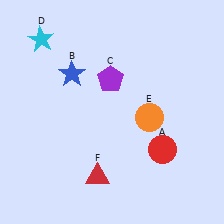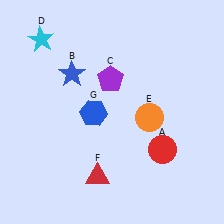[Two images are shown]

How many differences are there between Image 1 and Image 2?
There is 1 difference between the two images.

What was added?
A blue hexagon (G) was added in Image 2.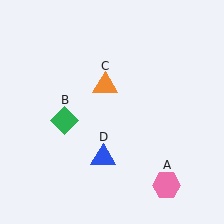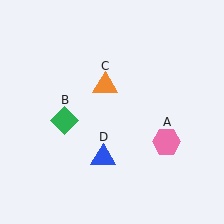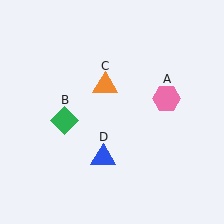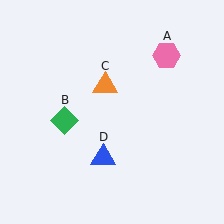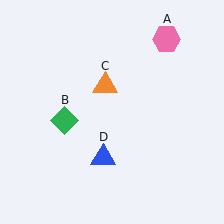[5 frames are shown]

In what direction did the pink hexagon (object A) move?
The pink hexagon (object A) moved up.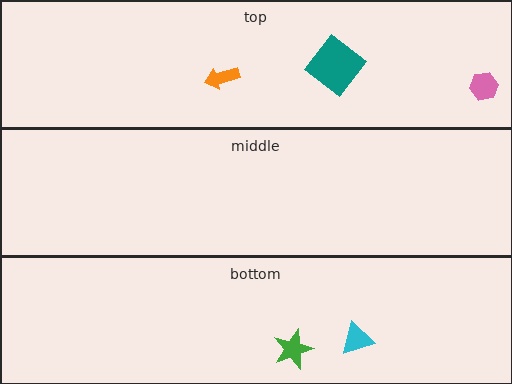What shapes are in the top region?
The pink hexagon, the orange arrow, the teal diamond.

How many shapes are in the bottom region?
2.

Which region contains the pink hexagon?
The top region.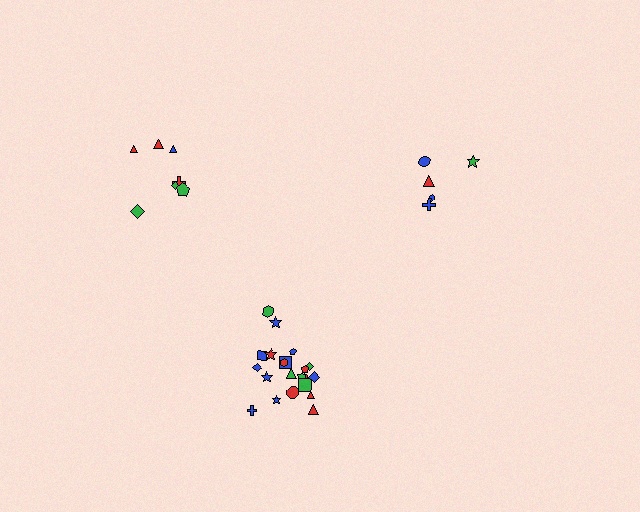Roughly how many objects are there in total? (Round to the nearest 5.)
Roughly 35 objects in total.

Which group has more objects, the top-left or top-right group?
The top-left group.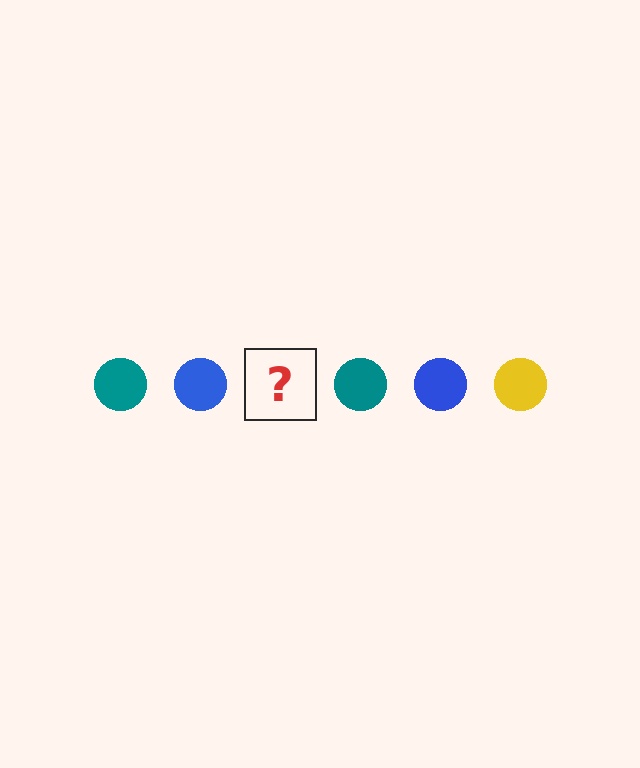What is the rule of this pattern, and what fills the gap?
The rule is that the pattern cycles through teal, blue, yellow circles. The gap should be filled with a yellow circle.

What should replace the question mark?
The question mark should be replaced with a yellow circle.